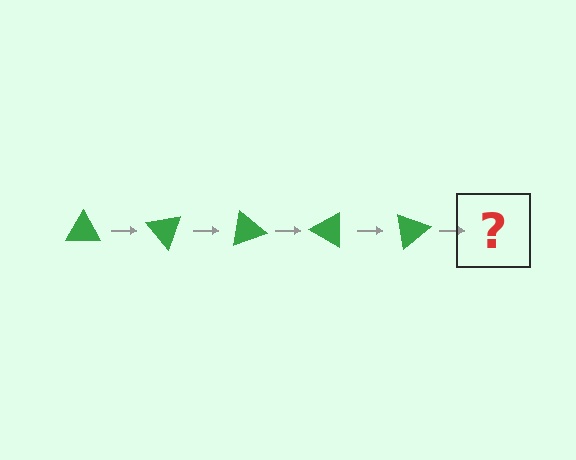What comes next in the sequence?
The next element should be a green triangle rotated 250 degrees.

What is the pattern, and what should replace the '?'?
The pattern is that the triangle rotates 50 degrees each step. The '?' should be a green triangle rotated 250 degrees.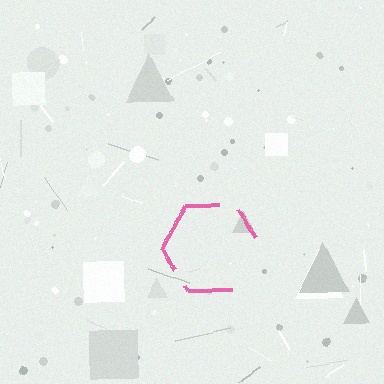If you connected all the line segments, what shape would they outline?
They would outline a hexagon.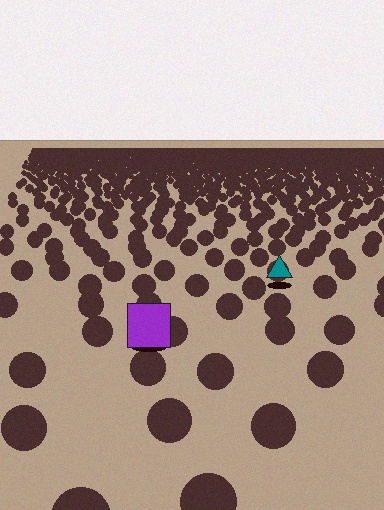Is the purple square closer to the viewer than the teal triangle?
Yes. The purple square is closer — you can tell from the texture gradient: the ground texture is coarser near it.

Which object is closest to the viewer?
The purple square is closest. The texture marks near it are larger and more spread out.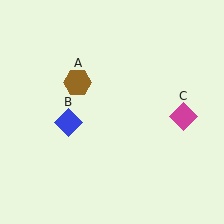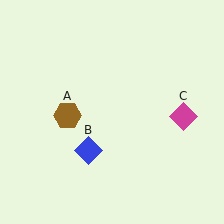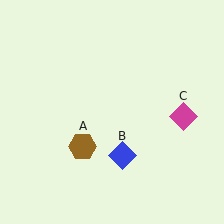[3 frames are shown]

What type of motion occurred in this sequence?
The brown hexagon (object A), blue diamond (object B) rotated counterclockwise around the center of the scene.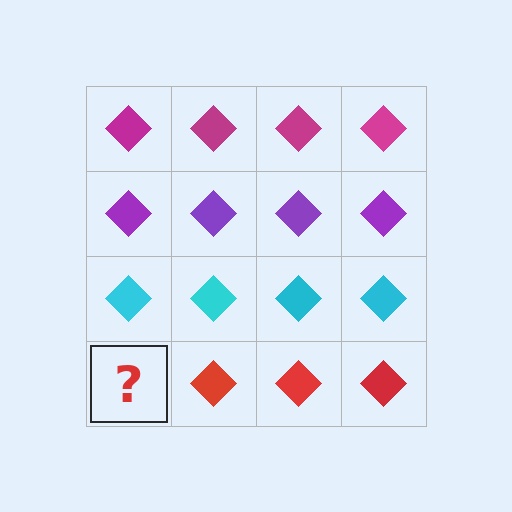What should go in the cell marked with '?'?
The missing cell should contain a red diamond.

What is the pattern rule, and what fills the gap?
The rule is that each row has a consistent color. The gap should be filled with a red diamond.